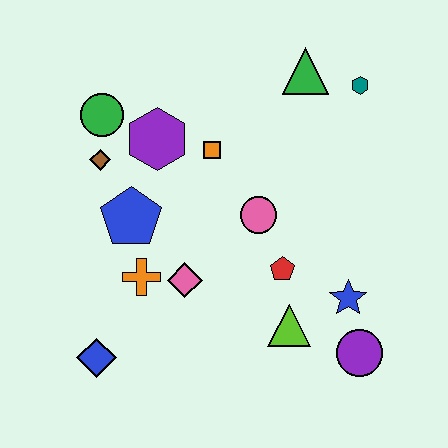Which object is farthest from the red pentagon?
The green circle is farthest from the red pentagon.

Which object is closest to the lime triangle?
The red pentagon is closest to the lime triangle.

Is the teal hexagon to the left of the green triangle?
No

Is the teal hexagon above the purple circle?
Yes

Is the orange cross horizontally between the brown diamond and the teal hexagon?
Yes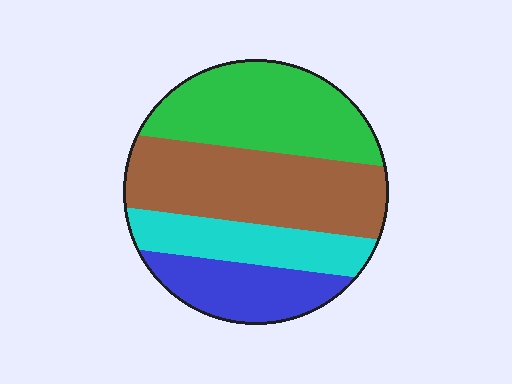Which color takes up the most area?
Brown, at roughly 35%.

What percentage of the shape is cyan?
Cyan covers around 20% of the shape.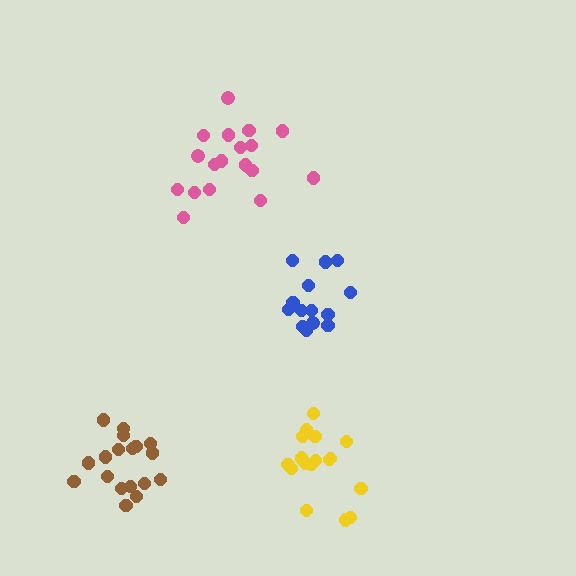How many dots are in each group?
Group 1: 14 dots, Group 2: 18 dots, Group 3: 18 dots, Group 4: 19 dots (69 total).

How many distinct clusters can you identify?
There are 4 distinct clusters.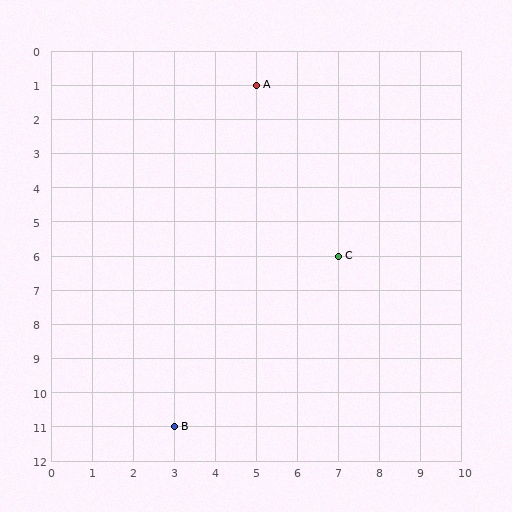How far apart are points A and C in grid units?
Points A and C are 2 columns and 5 rows apart (about 5.4 grid units diagonally).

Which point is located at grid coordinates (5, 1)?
Point A is at (5, 1).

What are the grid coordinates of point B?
Point B is at grid coordinates (3, 11).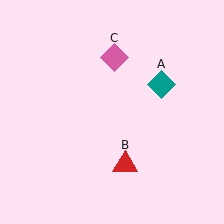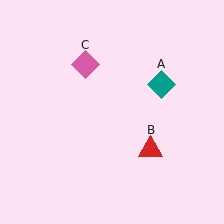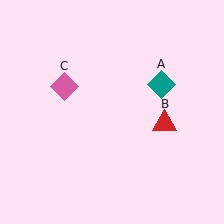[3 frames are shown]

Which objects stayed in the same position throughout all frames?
Teal diamond (object A) remained stationary.